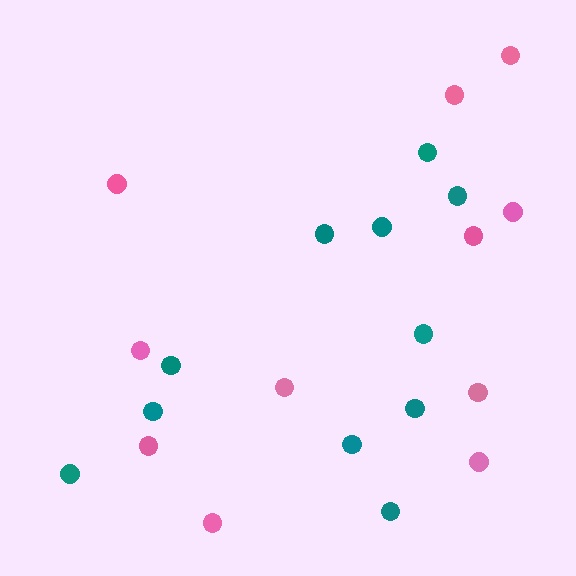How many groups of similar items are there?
There are 2 groups: one group of pink circles (11) and one group of teal circles (11).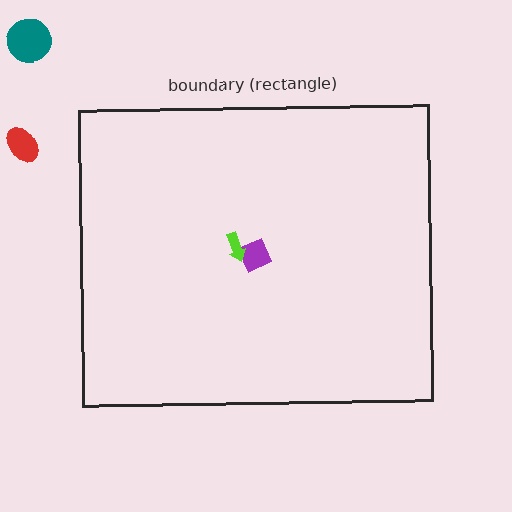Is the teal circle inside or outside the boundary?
Outside.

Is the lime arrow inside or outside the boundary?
Inside.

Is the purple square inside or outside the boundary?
Inside.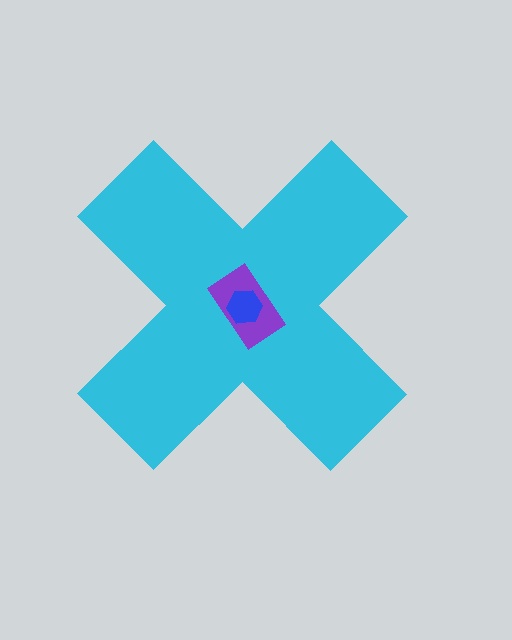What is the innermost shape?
The blue hexagon.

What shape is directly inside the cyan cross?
The purple rectangle.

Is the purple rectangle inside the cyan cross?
Yes.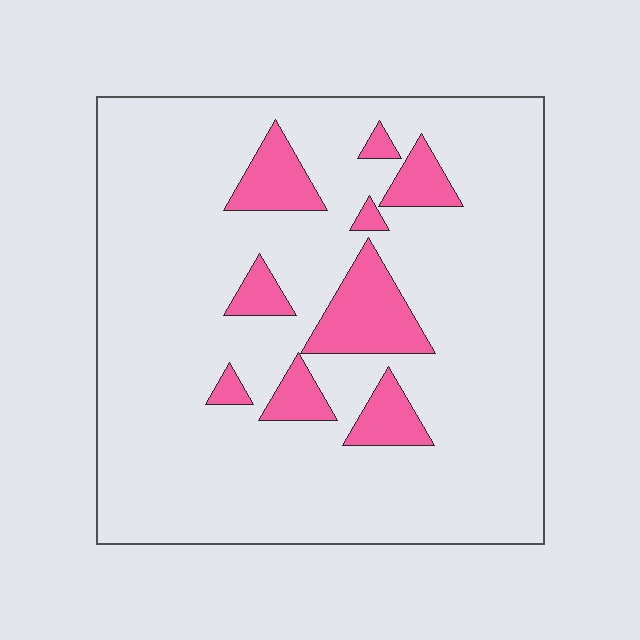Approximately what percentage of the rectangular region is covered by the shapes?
Approximately 15%.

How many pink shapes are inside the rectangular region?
9.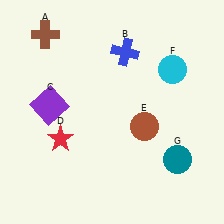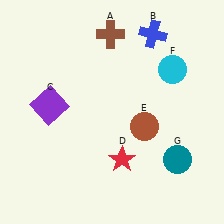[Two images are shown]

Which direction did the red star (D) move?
The red star (D) moved right.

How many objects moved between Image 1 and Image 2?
3 objects moved between the two images.